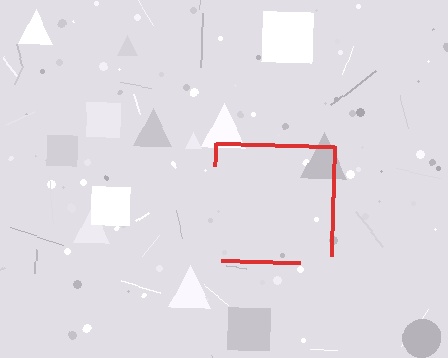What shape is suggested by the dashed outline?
The dashed outline suggests a square.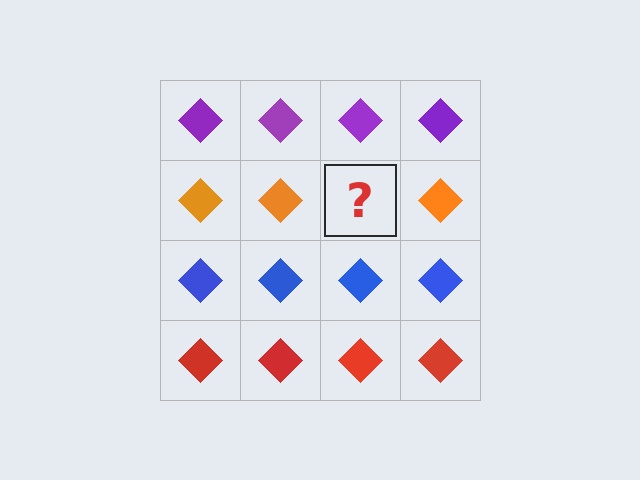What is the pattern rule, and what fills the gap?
The rule is that each row has a consistent color. The gap should be filled with an orange diamond.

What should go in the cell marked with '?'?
The missing cell should contain an orange diamond.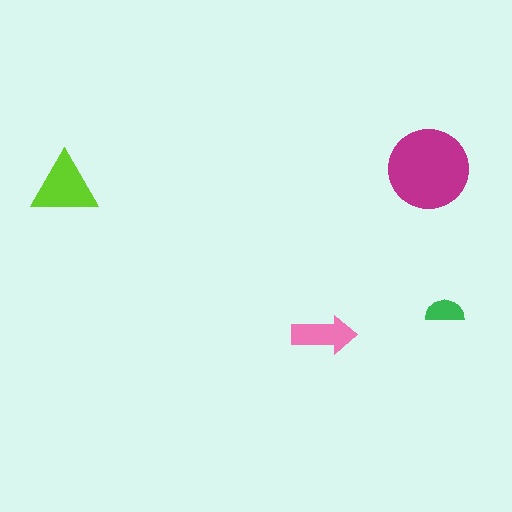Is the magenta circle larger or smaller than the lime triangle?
Larger.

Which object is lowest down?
The pink arrow is bottommost.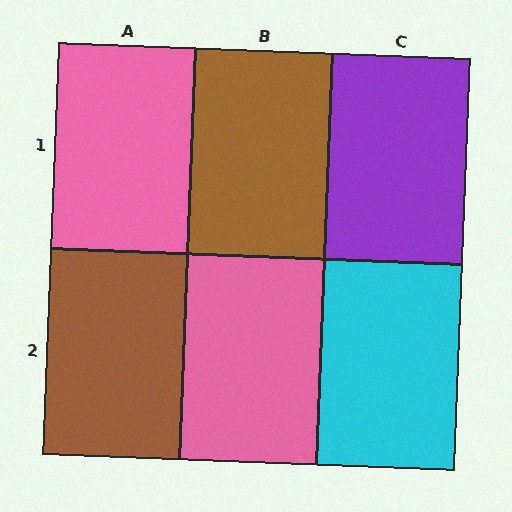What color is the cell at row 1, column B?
Brown.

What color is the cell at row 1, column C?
Purple.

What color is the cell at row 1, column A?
Pink.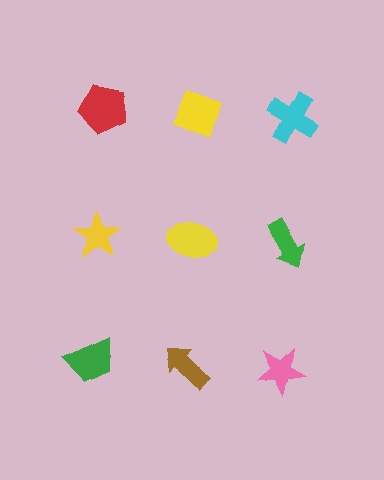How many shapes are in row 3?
3 shapes.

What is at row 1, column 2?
A yellow diamond.